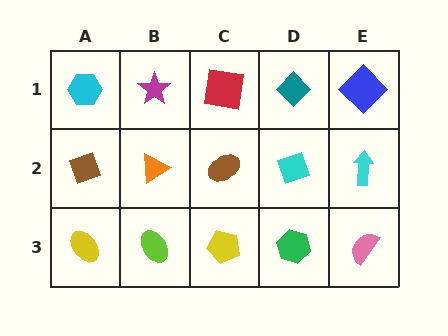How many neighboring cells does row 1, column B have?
3.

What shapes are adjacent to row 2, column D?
A teal diamond (row 1, column D), a green hexagon (row 3, column D), a brown ellipse (row 2, column C), a cyan arrow (row 2, column E).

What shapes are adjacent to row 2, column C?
A red square (row 1, column C), a yellow pentagon (row 3, column C), an orange triangle (row 2, column B), a cyan diamond (row 2, column D).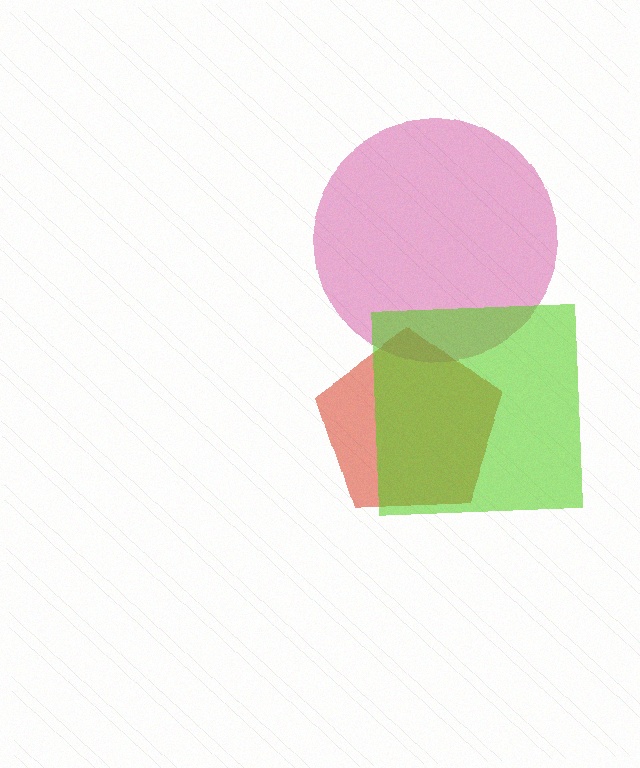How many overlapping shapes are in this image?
There are 3 overlapping shapes in the image.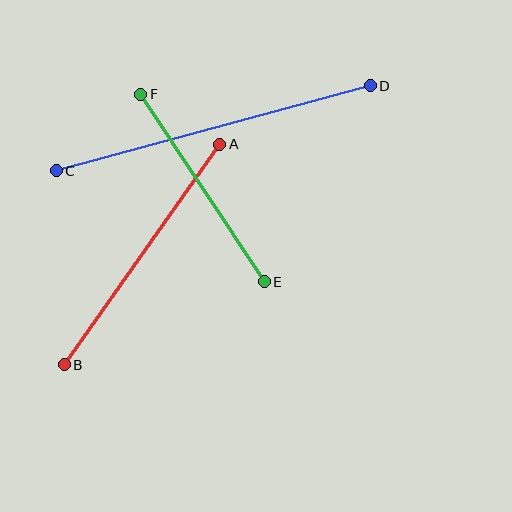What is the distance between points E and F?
The distance is approximately 225 pixels.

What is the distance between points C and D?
The distance is approximately 325 pixels.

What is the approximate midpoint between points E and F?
The midpoint is at approximately (202, 188) pixels.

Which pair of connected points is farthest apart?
Points C and D are farthest apart.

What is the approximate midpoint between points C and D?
The midpoint is at approximately (213, 128) pixels.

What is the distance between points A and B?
The distance is approximately 269 pixels.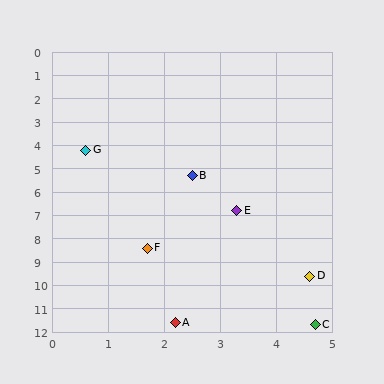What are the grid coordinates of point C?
Point C is at approximately (4.7, 11.7).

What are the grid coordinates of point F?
Point F is at approximately (1.7, 8.4).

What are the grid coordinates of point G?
Point G is at approximately (0.6, 4.2).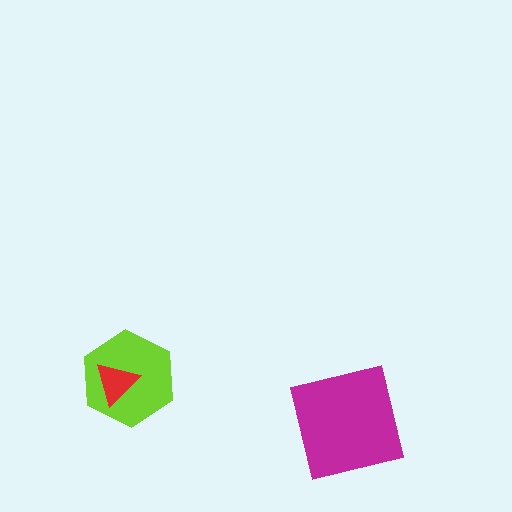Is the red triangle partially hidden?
No, no other shape covers it.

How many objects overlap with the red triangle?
1 object overlaps with the red triangle.